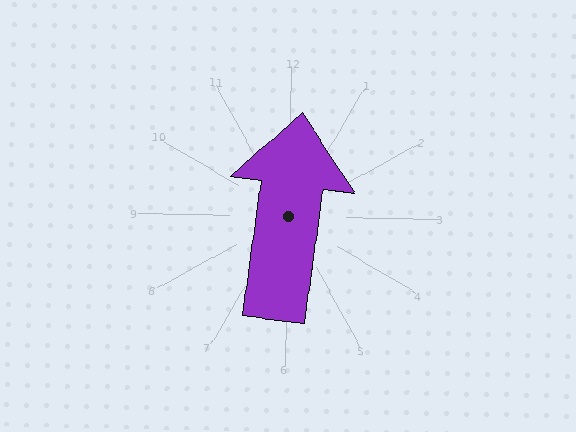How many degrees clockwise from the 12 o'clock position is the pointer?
Approximately 7 degrees.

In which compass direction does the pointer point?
North.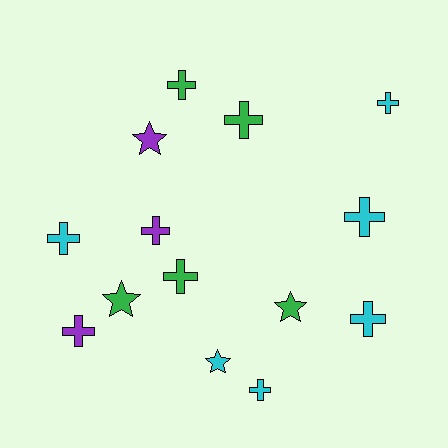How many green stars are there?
There are 2 green stars.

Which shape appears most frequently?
Cross, with 10 objects.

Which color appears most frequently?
Cyan, with 6 objects.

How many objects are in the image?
There are 14 objects.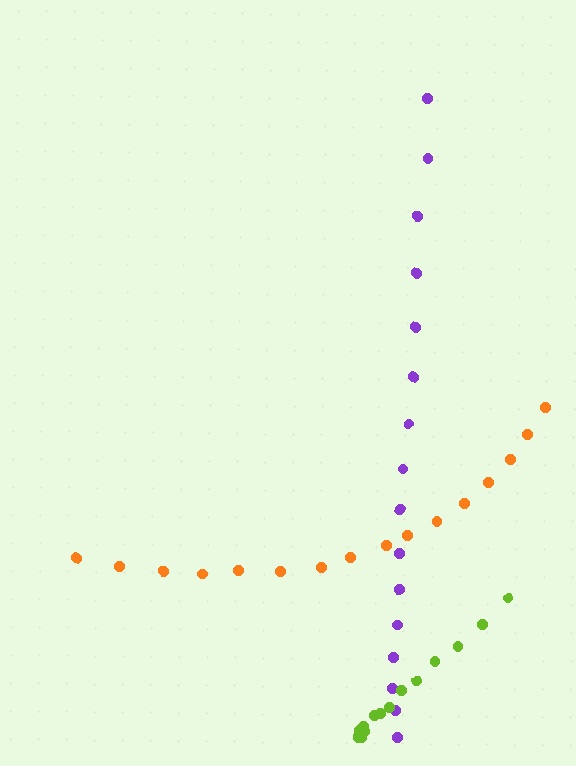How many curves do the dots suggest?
There are 3 distinct paths.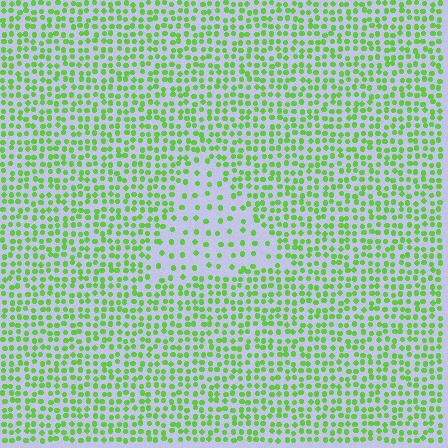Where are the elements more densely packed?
The elements are more densely packed outside the triangle boundary.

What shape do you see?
I see a triangle.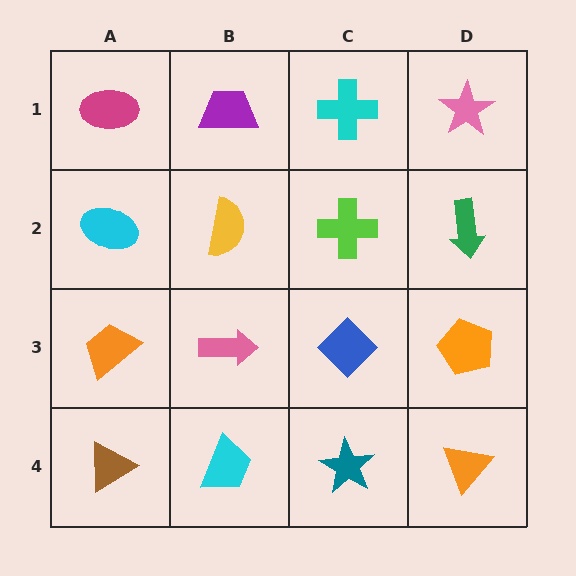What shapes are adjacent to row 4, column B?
A pink arrow (row 3, column B), a brown triangle (row 4, column A), a teal star (row 4, column C).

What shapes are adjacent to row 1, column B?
A yellow semicircle (row 2, column B), a magenta ellipse (row 1, column A), a cyan cross (row 1, column C).